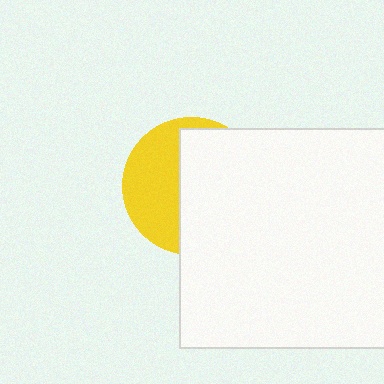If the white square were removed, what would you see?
You would see the complete yellow circle.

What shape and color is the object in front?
The object in front is a white square.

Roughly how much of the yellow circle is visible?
A small part of it is visible (roughly 42%).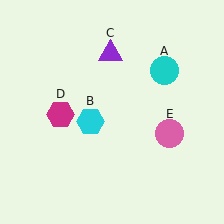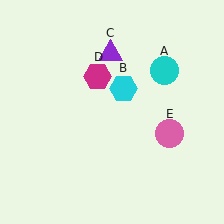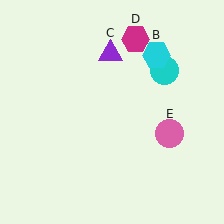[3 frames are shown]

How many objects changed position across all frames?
2 objects changed position: cyan hexagon (object B), magenta hexagon (object D).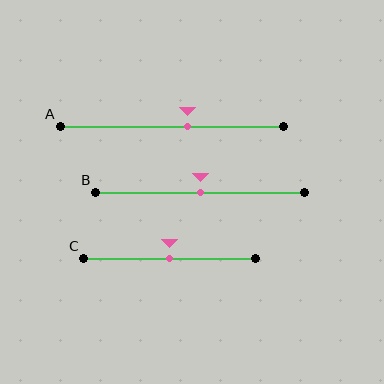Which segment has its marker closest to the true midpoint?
Segment B has its marker closest to the true midpoint.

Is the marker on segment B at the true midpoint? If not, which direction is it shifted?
Yes, the marker on segment B is at the true midpoint.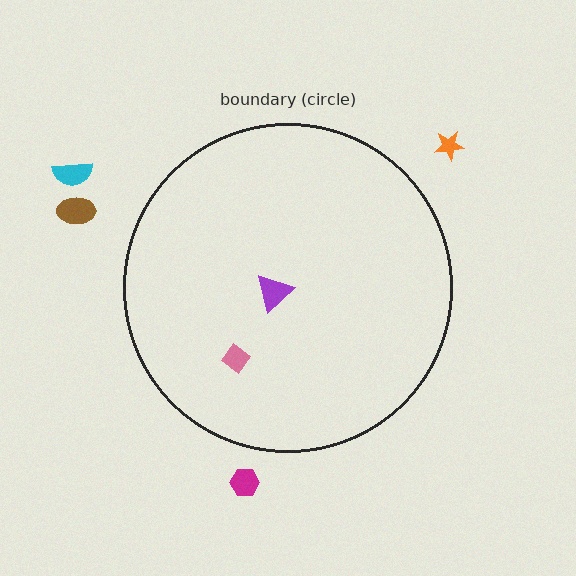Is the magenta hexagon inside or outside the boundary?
Outside.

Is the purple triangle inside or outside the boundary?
Inside.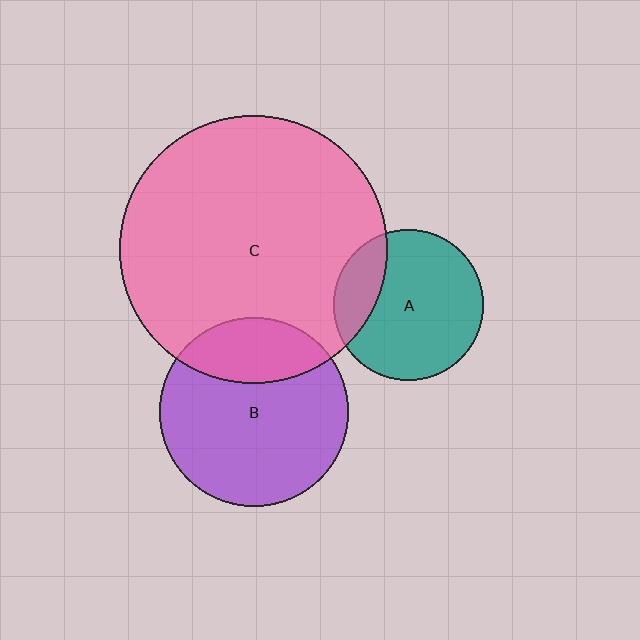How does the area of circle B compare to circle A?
Approximately 1.6 times.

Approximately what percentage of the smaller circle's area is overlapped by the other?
Approximately 25%.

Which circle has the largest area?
Circle C (pink).